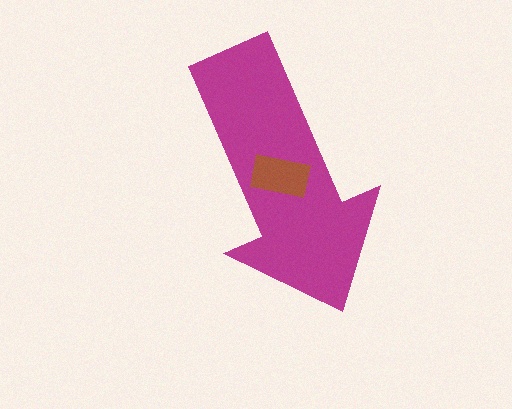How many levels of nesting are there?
2.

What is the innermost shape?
The brown rectangle.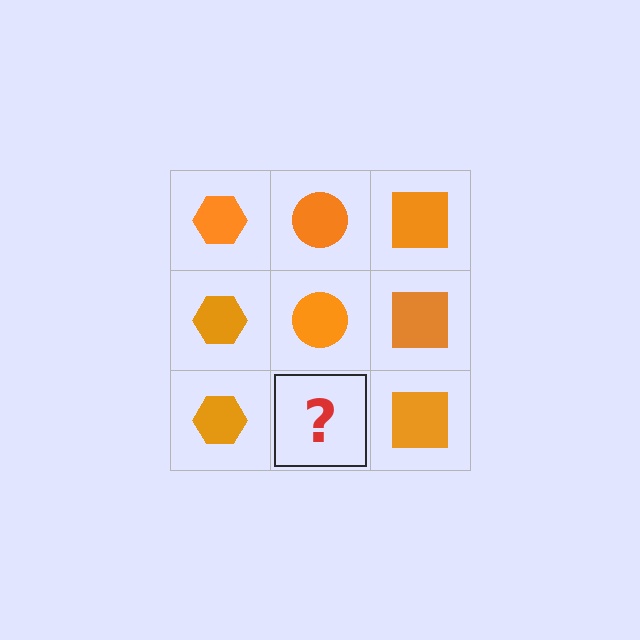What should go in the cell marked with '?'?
The missing cell should contain an orange circle.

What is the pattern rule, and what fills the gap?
The rule is that each column has a consistent shape. The gap should be filled with an orange circle.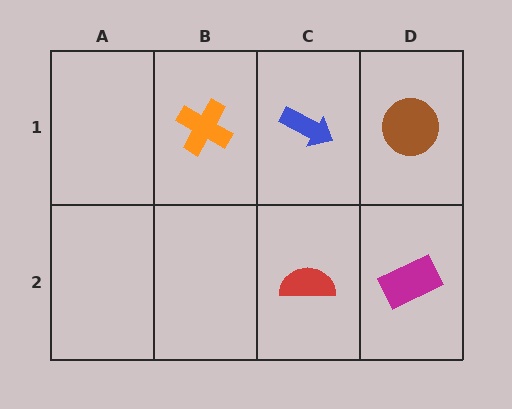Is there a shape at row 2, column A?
No, that cell is empty.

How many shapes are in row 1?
3 shapes.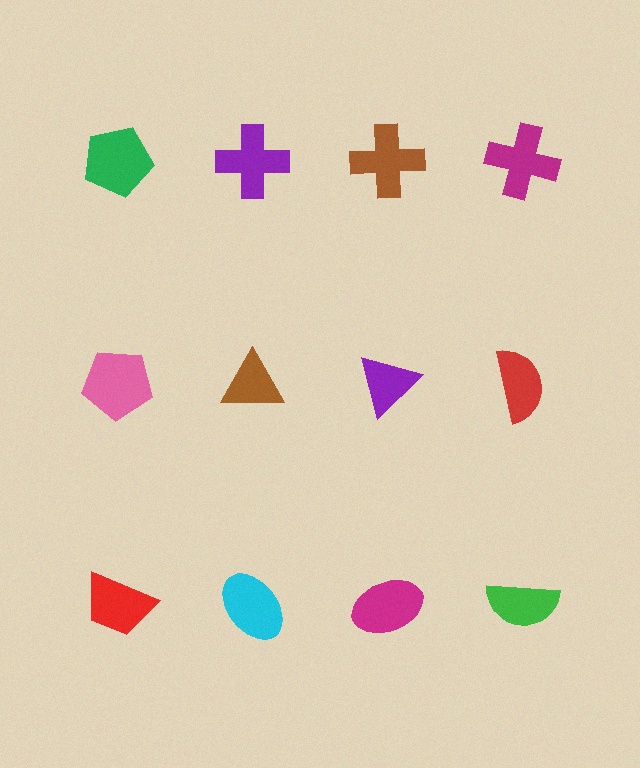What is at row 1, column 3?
A brown cross.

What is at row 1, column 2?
A purple cross.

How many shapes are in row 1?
4 shapes.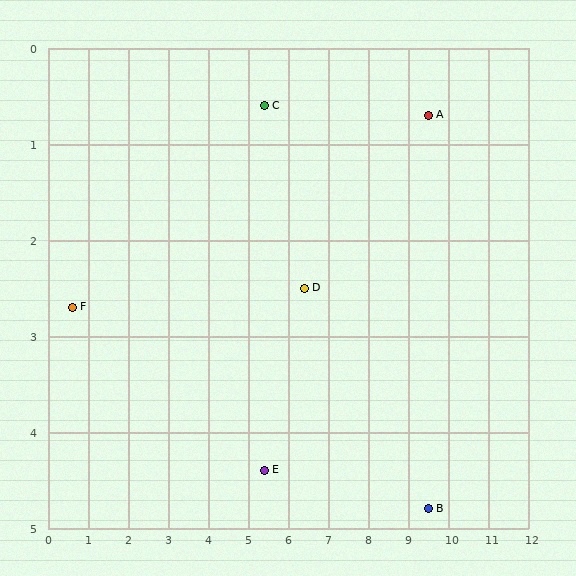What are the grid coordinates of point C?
Point C is at approximately (5.4, 0.6).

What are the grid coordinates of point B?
Point B is at approximately (9.5, 4.8).